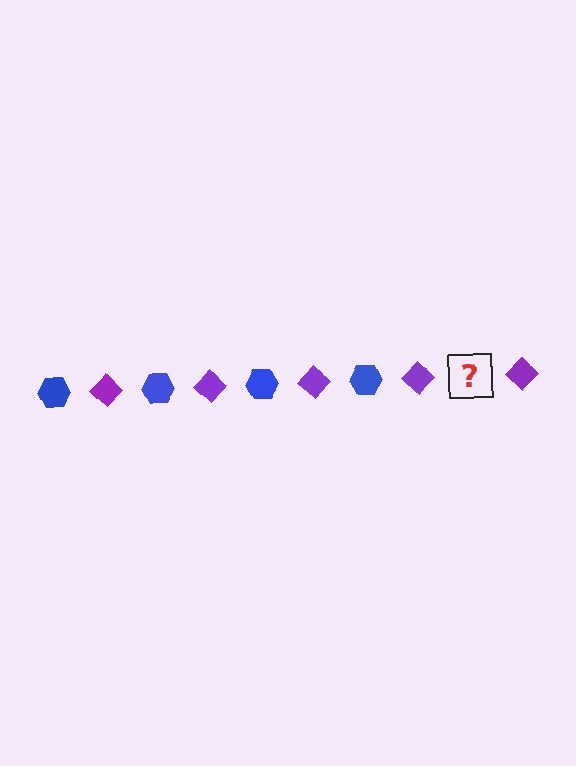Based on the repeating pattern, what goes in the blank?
The blank should be a blue hexagon.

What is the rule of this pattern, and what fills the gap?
The rule is that the pattern alternates between blue hexagon and purple diamond. The gap should be filled with a blue hexagon.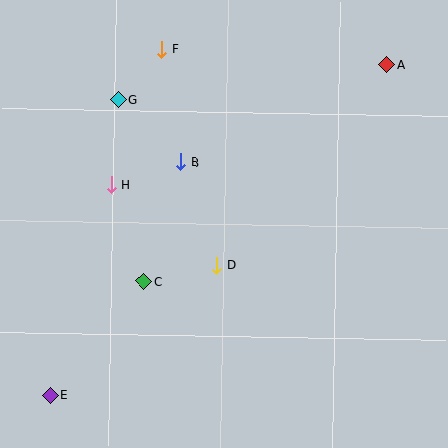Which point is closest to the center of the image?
Point D at (217, 265) is closest to the center.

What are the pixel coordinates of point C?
Point C is at (144, 281).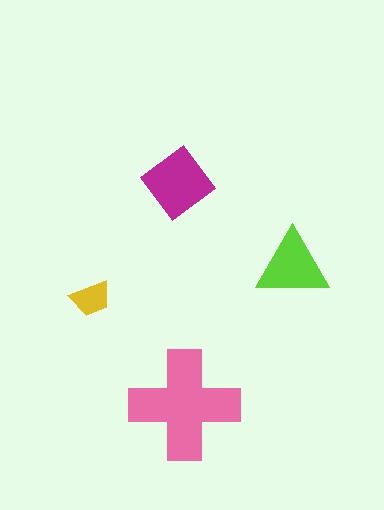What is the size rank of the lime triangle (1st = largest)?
3rd.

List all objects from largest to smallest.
The pink cross, the magenta diamond, the lime triangle, the yellow trapezoid.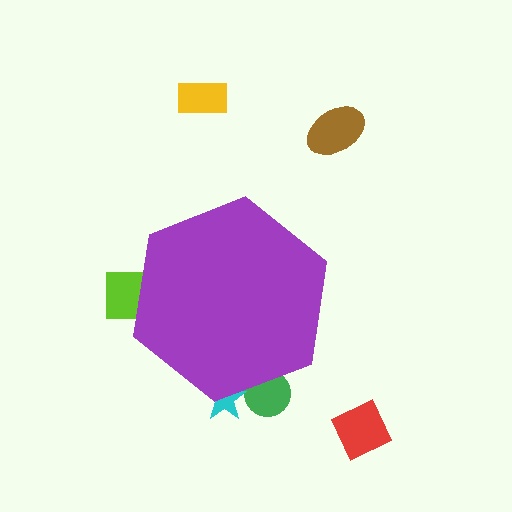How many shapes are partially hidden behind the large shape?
3 shapes are partially hidden.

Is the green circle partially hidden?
Yes, the green circle is partially hidden behind the purple hexagon.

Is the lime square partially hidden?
Yes, the lime square is partially hidden behind the purple hexagon.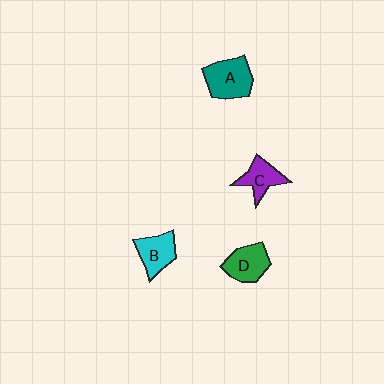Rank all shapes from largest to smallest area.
From largest to smallest: A (teal), D (green), B (cyan), C (purple).